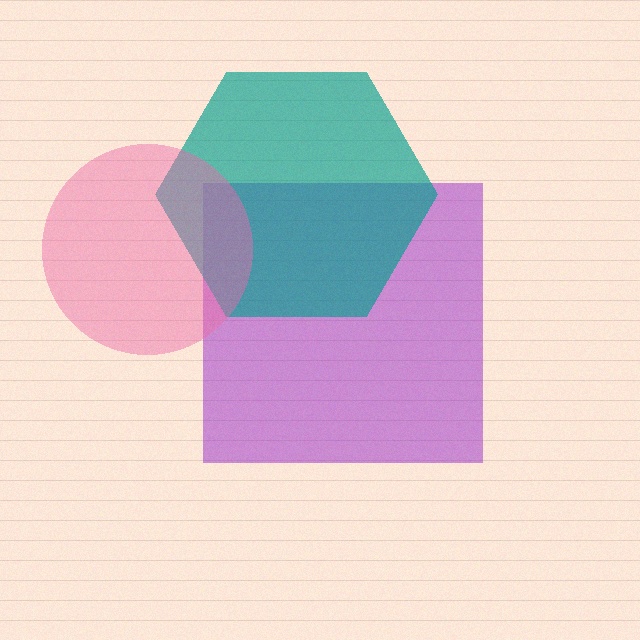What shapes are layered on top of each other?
The layered shapes are: a purple square, a teal hexagon, a pink circle.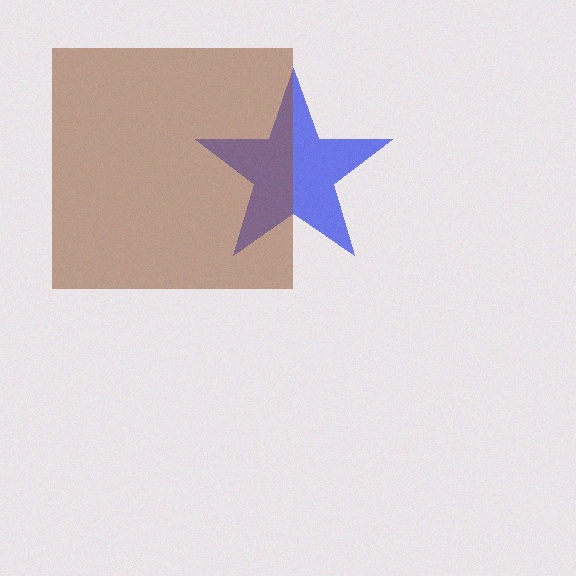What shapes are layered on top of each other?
The layered shapes are: a blue star, a brown square.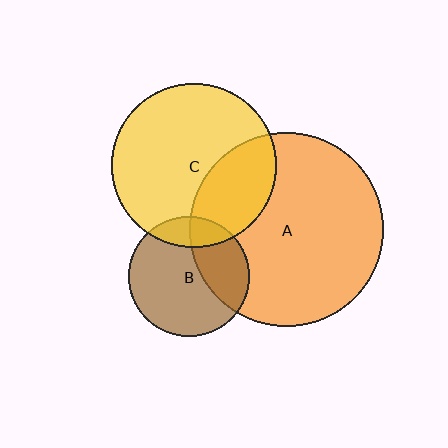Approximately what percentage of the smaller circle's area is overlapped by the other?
Approximately 15%.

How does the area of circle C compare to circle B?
Approximately 1.9 times.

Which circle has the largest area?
Circle A (orange).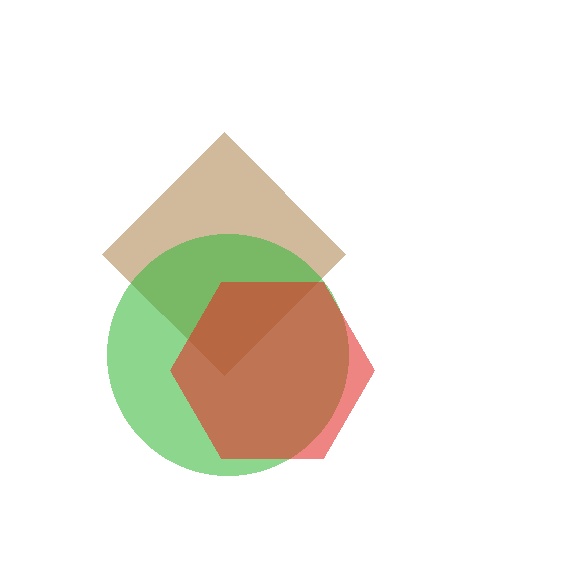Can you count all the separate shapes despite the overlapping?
Yes, there are 3 separate shapes.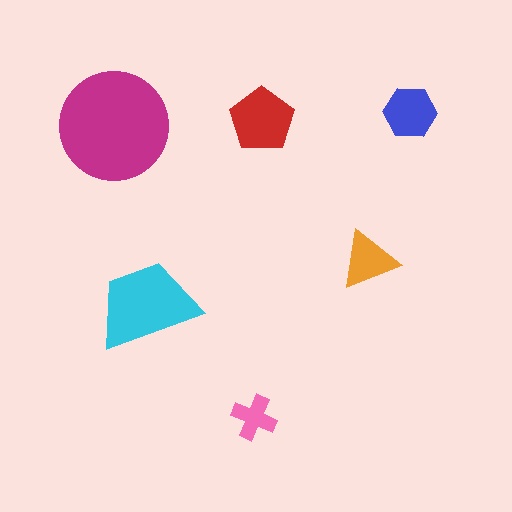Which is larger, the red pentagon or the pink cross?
The red pentagon.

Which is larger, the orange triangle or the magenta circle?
The magenta circle.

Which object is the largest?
The magenta circle.